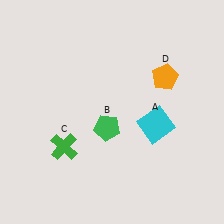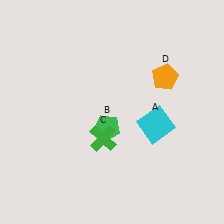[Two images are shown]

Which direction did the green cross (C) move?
The green cross (C) moved right.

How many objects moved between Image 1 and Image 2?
1 object moved between the two images.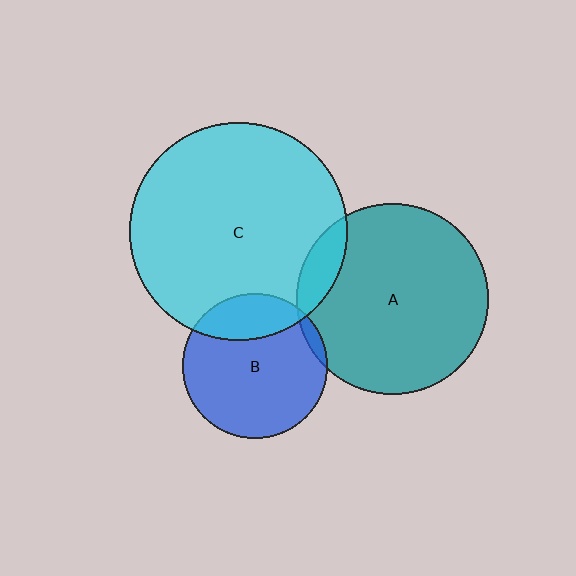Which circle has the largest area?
Circle C (cyan).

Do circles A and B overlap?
Yes.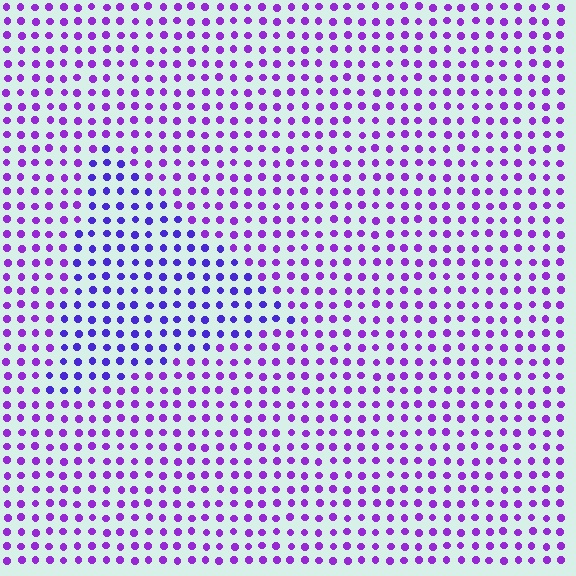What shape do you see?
I see a triangle.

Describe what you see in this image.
The image is filled with small purple elements in a uniform arrangement. A triangle-shaped region is visible where the elements are tinted to a slightly different hue, forming a subtle color boundary.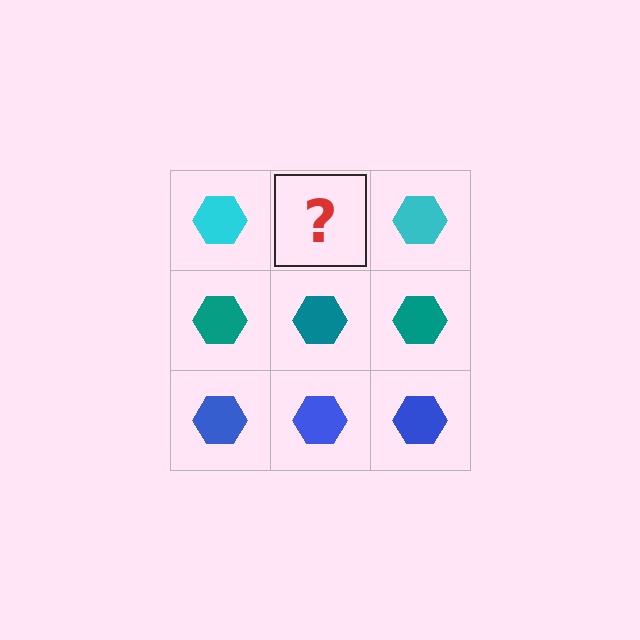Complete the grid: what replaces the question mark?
The question mark should be replaced with a cyan hexagon.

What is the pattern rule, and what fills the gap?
The rule is that each row has a consistent color. The gap should be filled with a cyan hexagon.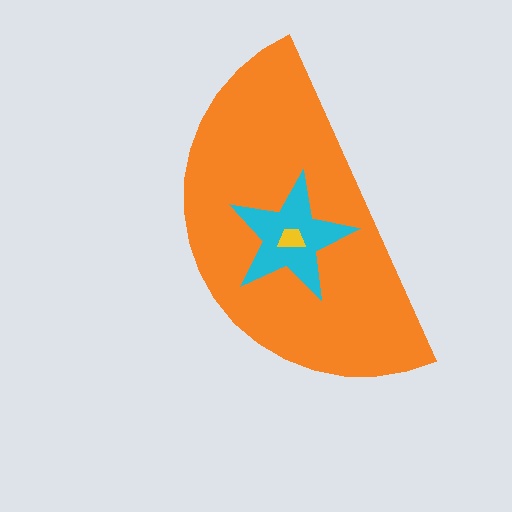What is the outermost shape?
The orange semicircle.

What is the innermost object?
The yellow trapezoid.